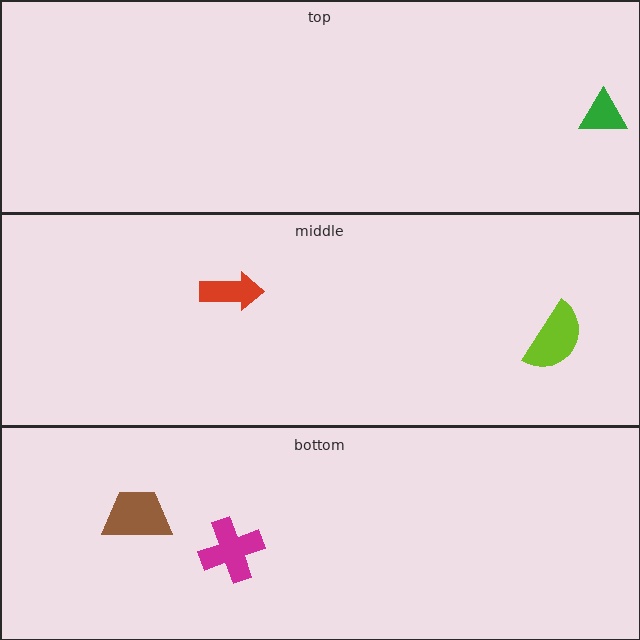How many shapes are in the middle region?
2.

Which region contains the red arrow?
The middle region.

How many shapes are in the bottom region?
2.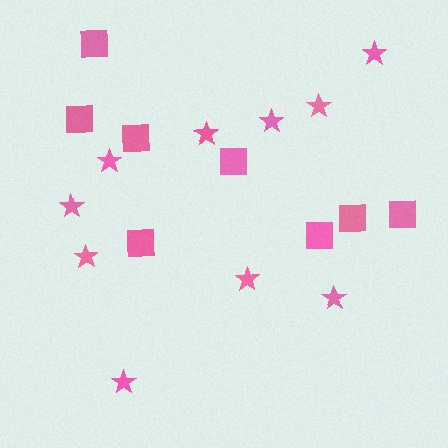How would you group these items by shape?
There are 2 groups: one group of squares (8) and one group of stars (10).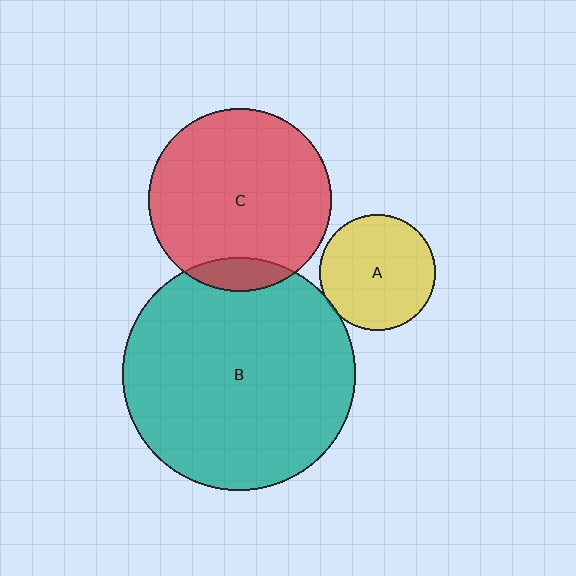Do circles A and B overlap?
Yes.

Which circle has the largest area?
Circle B (teal).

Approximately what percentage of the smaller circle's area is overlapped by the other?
Approximately 5%.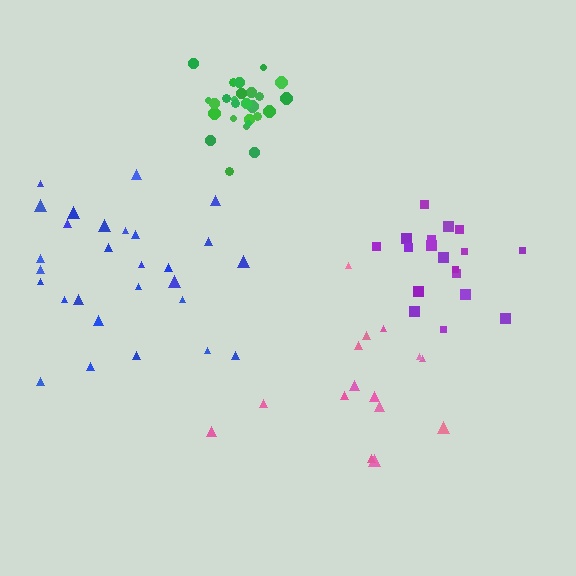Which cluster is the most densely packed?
Green.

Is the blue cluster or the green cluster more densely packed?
Green.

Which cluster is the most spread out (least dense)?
Pink.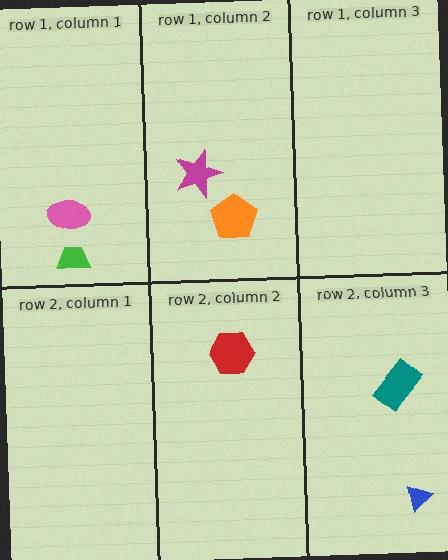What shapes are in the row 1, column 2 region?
The magenta star, the orange pentagon.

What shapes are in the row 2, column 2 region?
The red hexagon.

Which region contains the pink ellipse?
The row 1, column 1 region.